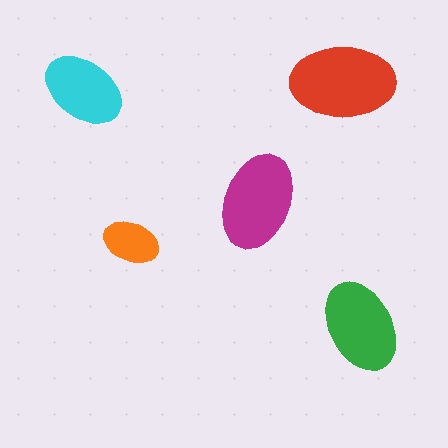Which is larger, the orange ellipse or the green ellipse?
The green one.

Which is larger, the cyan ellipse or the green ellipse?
The green one.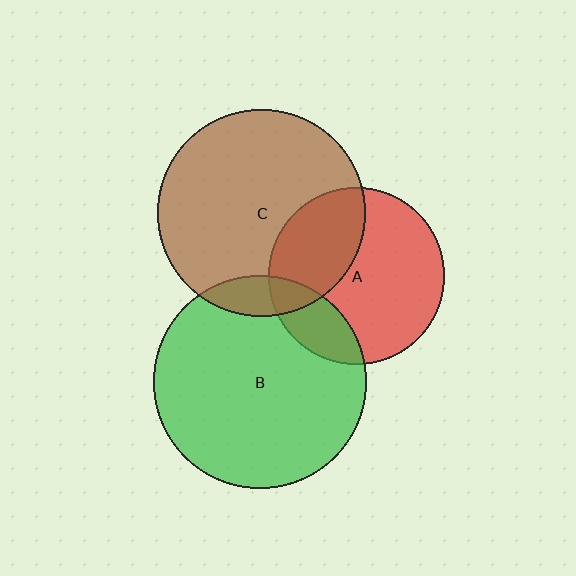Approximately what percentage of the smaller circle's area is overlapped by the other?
Approximately 20%.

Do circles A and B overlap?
Yes.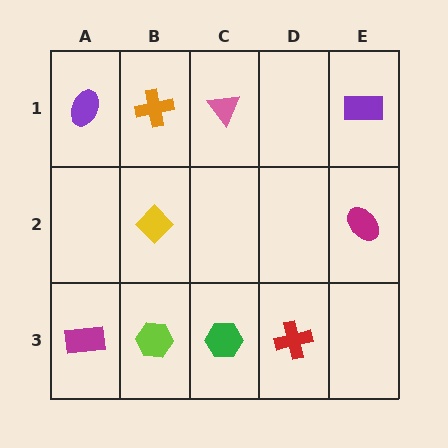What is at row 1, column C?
A pink triangle.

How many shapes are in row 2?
2 shapes.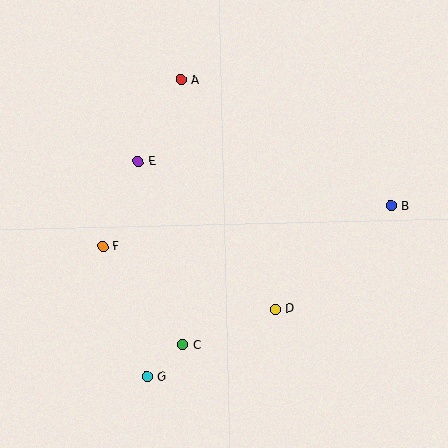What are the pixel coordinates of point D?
Point D is at (275, 309).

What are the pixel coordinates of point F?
Point F is at (103, 246).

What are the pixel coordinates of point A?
Point A is at (181, 80).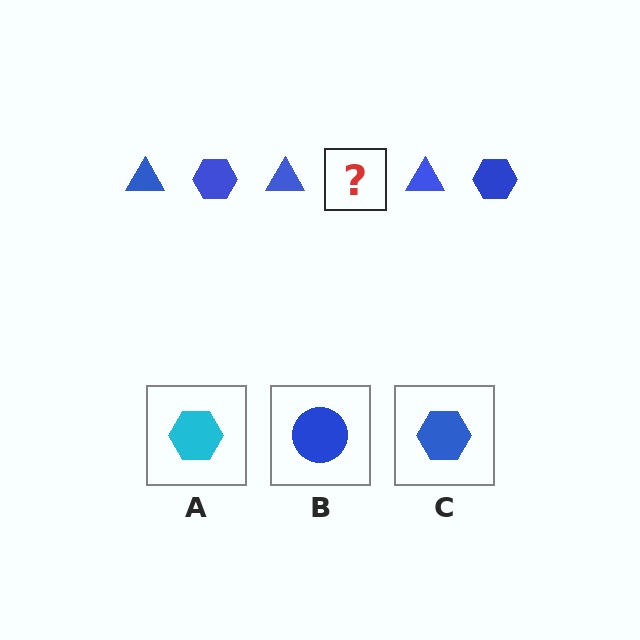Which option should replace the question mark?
Option C.